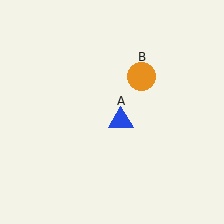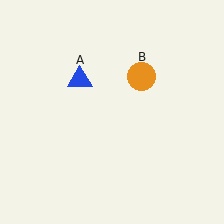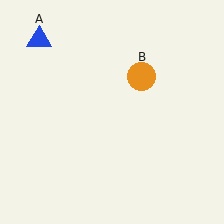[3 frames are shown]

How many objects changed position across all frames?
1 object changed position: blue triangle (object A).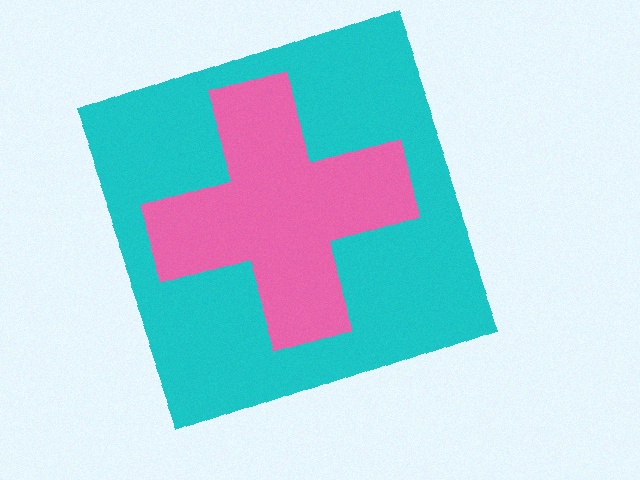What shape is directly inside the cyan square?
The pink cross.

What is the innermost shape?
The pink cross.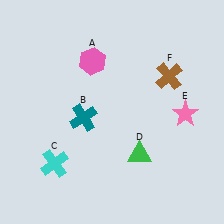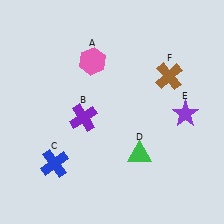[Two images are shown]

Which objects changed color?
B changed from teal to purple. C changed from cyan to blue. E changed from pink to purple.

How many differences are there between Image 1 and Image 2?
There are 3 differences between the two images.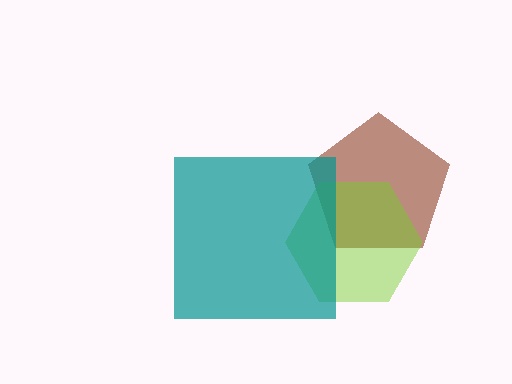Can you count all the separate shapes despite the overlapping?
Yes, there are 3 separate shapes.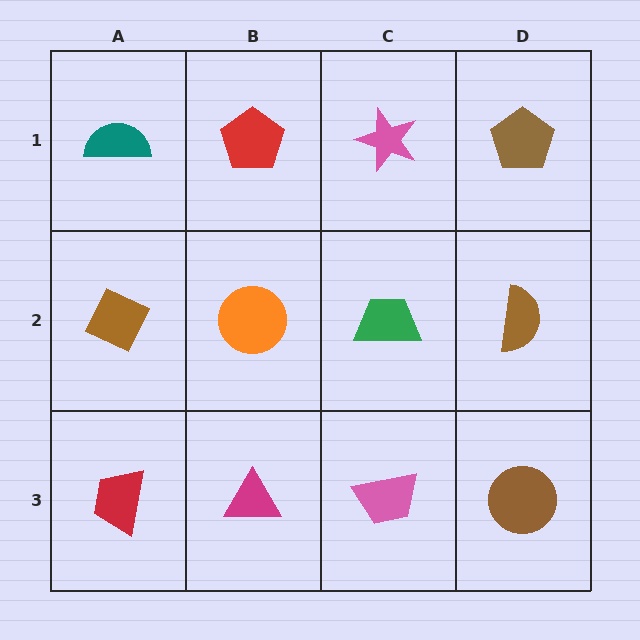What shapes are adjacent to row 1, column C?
A green trapezoid (row 2, column C), a red pentagon (row 1, column B), a brown pentagon (row 1, column D).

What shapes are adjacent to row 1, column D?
A brown semicircle (row 2, column D), a pink star (row 1, column C).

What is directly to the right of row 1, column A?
A red pentagon.